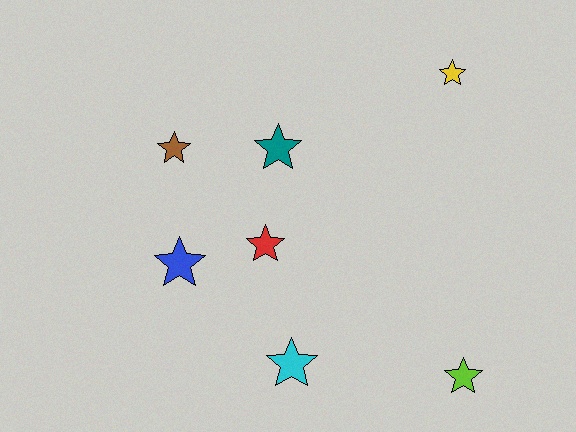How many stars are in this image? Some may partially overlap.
There are 7 stars.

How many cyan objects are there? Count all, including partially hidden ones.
There is 1 cyan object.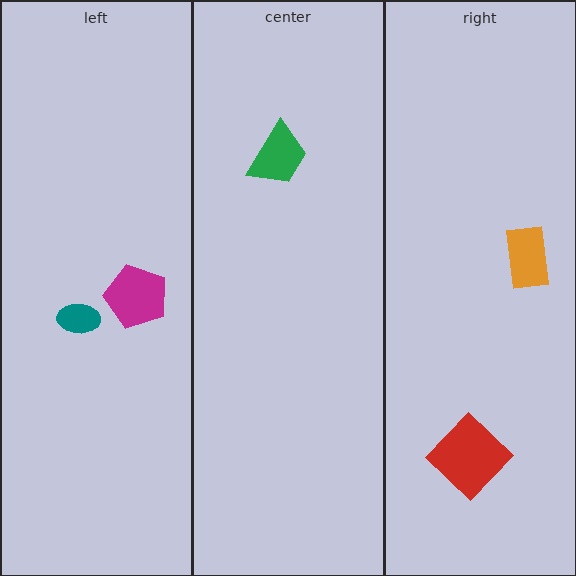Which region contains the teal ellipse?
The left region.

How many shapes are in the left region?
2.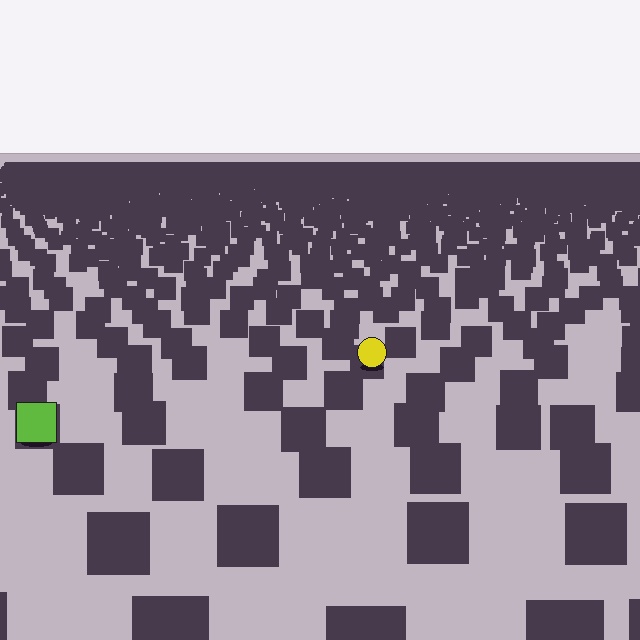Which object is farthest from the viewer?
The yellow circle is farthest from the viewer. It appears smaller and the ground texture around it is denser.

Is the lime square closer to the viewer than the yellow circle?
Yes. The lime square is closer — you can tell from the texture gradient: the ground texture is coarser near it.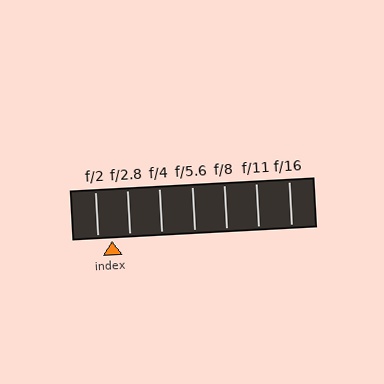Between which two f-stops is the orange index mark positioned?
The index mark is between f/2 and f/2.8.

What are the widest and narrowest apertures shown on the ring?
The widest aperture shown is f/2 and the narrowest is f/16.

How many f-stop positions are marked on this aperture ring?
There are 7 f-stop positions marked.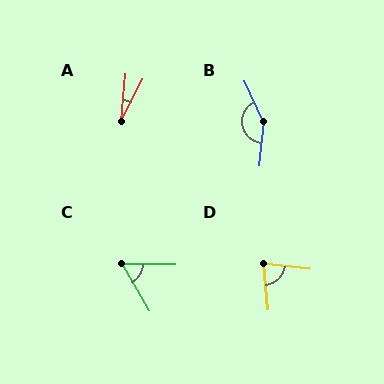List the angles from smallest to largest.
A (21°), C (60°), D (77°), B (150°).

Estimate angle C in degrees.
Approximately 60 degrees.